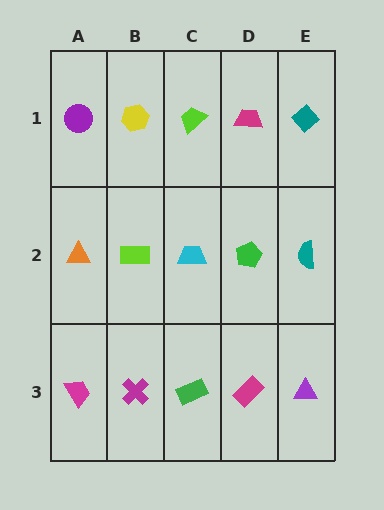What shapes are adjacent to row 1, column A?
An orange triangle (row 2, column A), a yellow hexagon (row 1, column B).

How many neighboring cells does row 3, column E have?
2.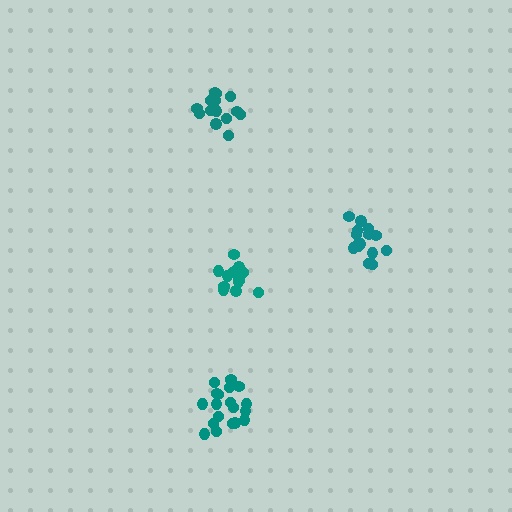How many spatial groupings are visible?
There are 4 spatial groupings.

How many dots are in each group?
Group 1: 19 dots, Group 2: 14 dots, Group 3: 13 dots, Group 4: 16 dots (62 total).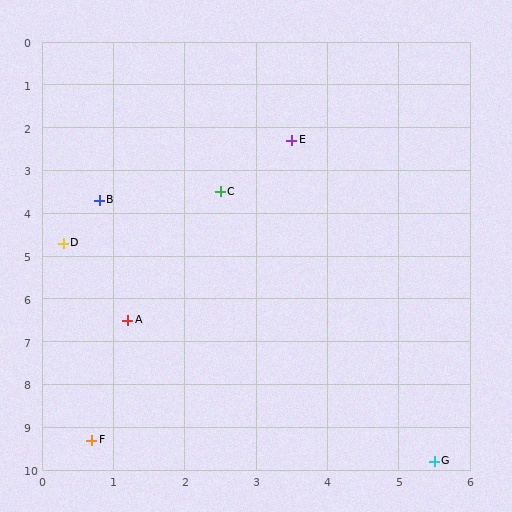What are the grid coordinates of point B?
Point B is at approximately (0.8, 3.7).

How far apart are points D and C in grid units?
Points D and C are about 2.5 grid units apart.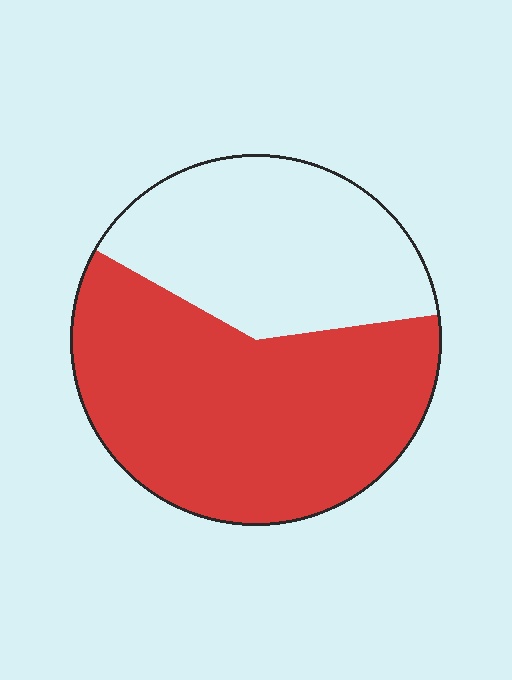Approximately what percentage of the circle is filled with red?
Approximately 60%.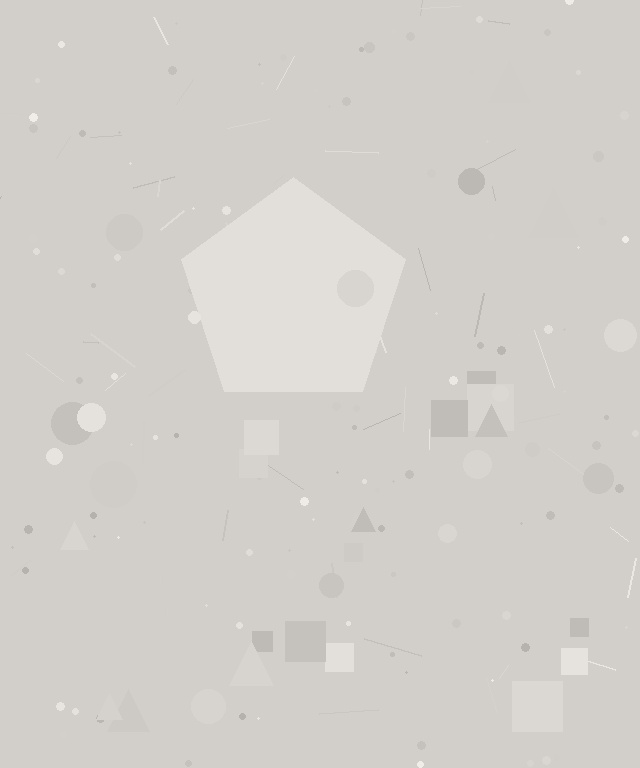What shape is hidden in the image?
A pentagon is hidden in the image.